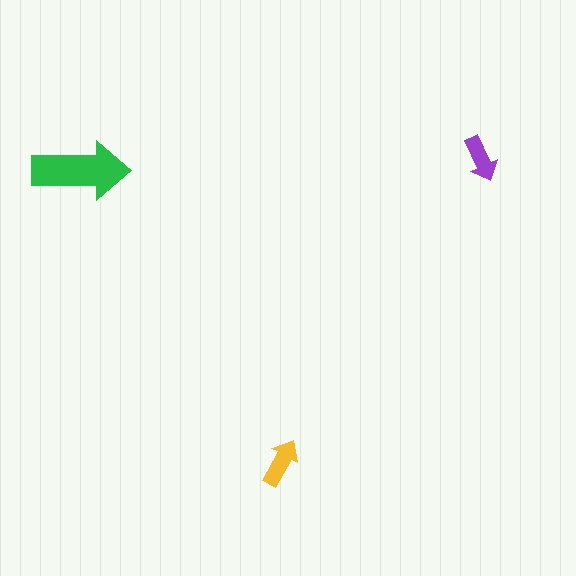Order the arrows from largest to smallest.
the green one, the yellow one, the purple one.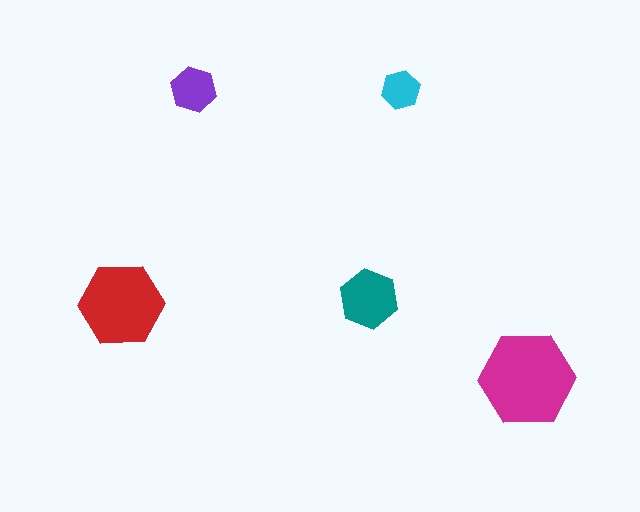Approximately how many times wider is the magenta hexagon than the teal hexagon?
About 1.5 times wider.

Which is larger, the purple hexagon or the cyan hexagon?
The purple one.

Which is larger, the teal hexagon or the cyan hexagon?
The teal one.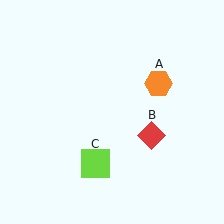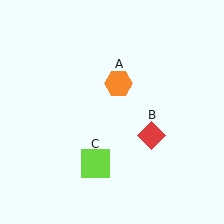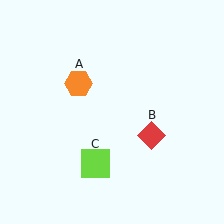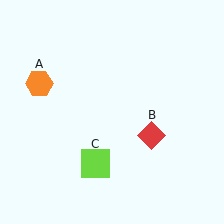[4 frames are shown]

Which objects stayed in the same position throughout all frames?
Red diamond (object B) and lime square (object C) remained stationary.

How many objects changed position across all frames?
1 object changed position: orange hexagon (object A).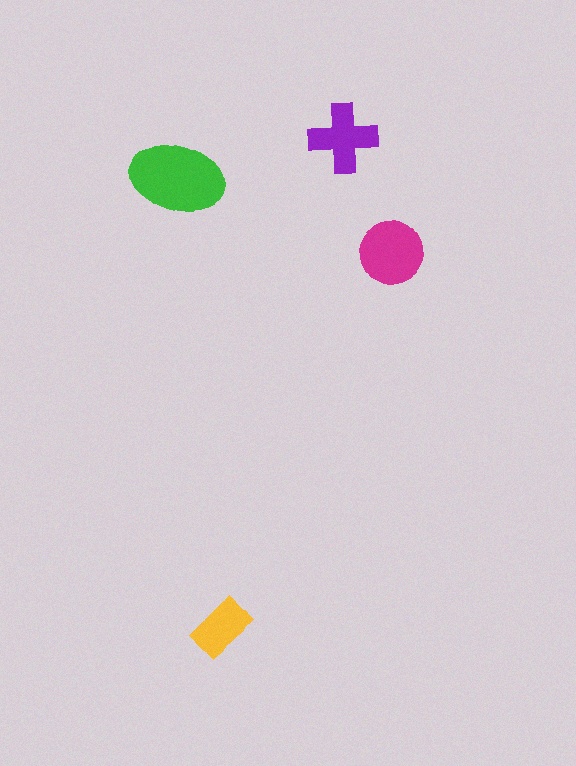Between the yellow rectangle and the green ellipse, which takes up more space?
The green ellipse.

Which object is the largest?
The green ellipse.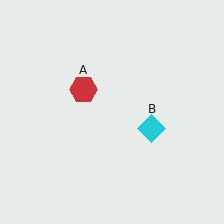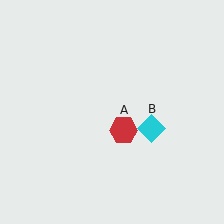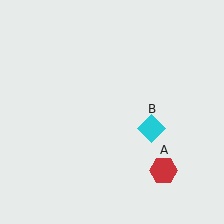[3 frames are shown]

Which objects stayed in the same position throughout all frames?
Cyan diamond (object B) remained stationary.